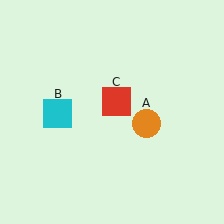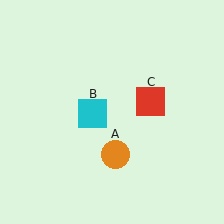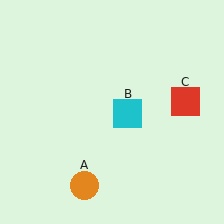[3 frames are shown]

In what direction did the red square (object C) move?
The red square (object C) moved right.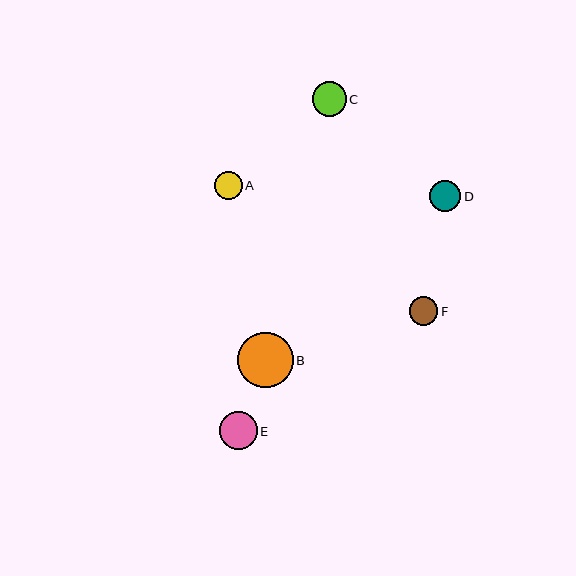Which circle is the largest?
Circle B is the largest with a size of approximately 55 pixels.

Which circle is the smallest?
Circle A is the smallest with a size of approximately 28 pixels.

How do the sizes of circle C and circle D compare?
Circle C and circle D are approximately the same size.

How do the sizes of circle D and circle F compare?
Circle D and circle F are approximately the same size.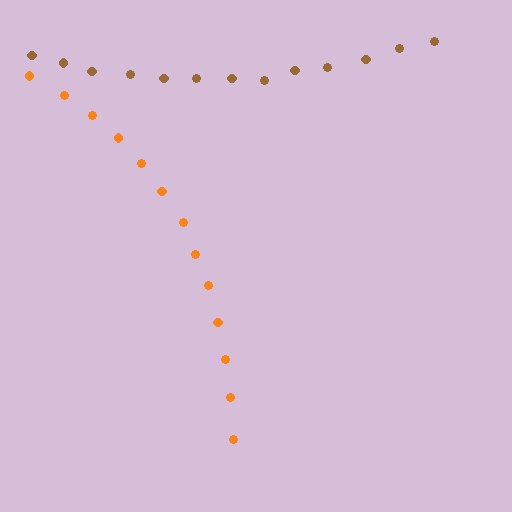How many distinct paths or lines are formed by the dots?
There are 2 distinct paths.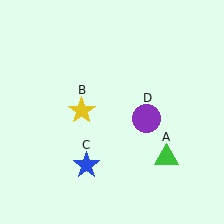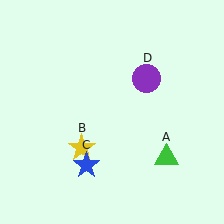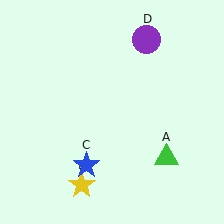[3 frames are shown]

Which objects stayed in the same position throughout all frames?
Green triangle (object A) and blue star (object C) remained stationary.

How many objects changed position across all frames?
2 objects changed position: yellow star (object B), purple circle (object D).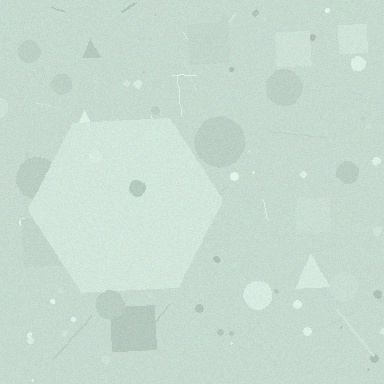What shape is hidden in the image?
A hexagon is hidden in the image.